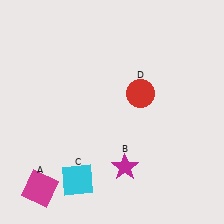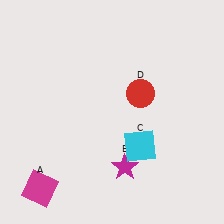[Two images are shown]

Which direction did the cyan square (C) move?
The cyan square (C) moved right.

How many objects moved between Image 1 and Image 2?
1 object moved between the two images.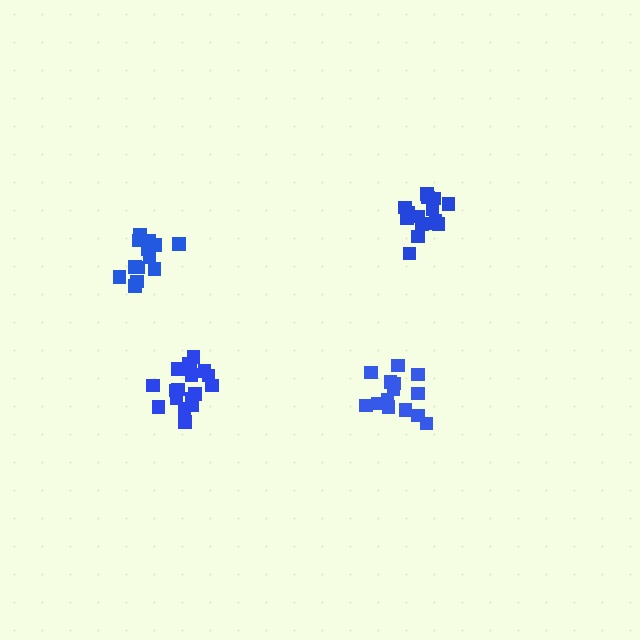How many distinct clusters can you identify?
There are 4 distinct clusters.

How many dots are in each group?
Group 1: 14 dots, Group 2: 20 dots, Group 3: 15 dots, Group 4: 14 dots (63 total).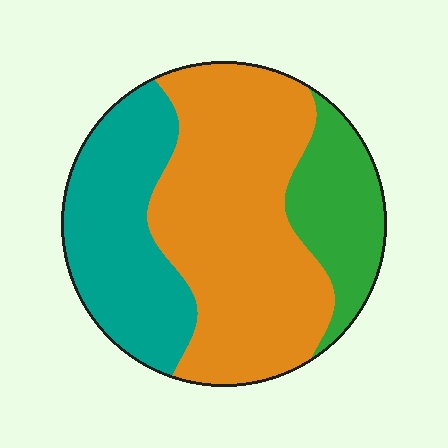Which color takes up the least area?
Green, at roughly 20%.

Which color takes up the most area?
Orange, at roughly 50%.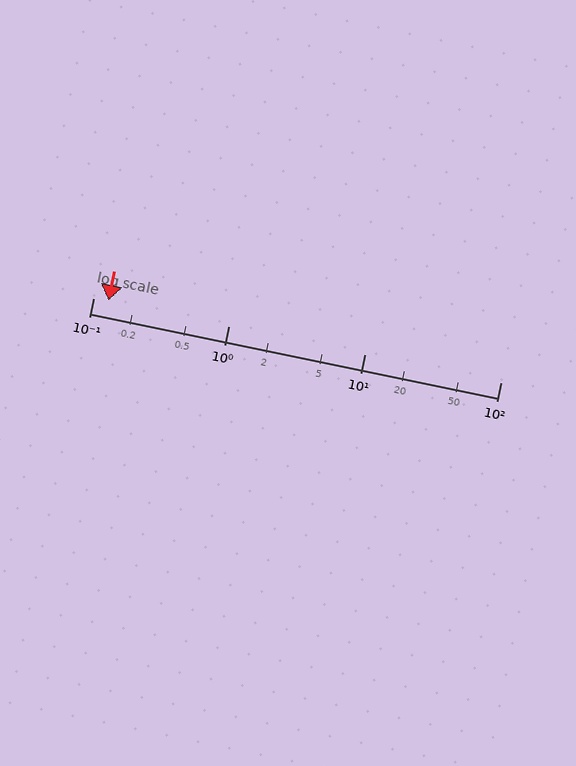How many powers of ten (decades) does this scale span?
The scale spans 3 decades, from 0.1 to 100.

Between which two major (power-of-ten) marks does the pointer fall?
The pointer is between 0.1 and 1.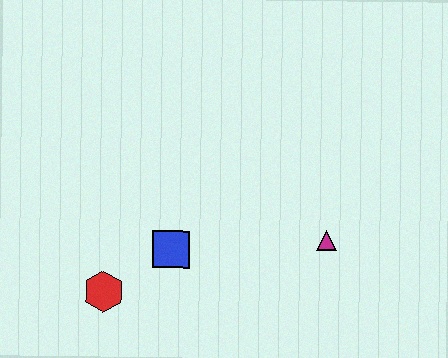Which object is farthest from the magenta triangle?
The red hexagon is farthest from the magenta triangle.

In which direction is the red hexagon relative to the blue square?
The red hexagon is to the left of the blue square.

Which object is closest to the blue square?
The red hexagon is closest to the blue square.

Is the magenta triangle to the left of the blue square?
No